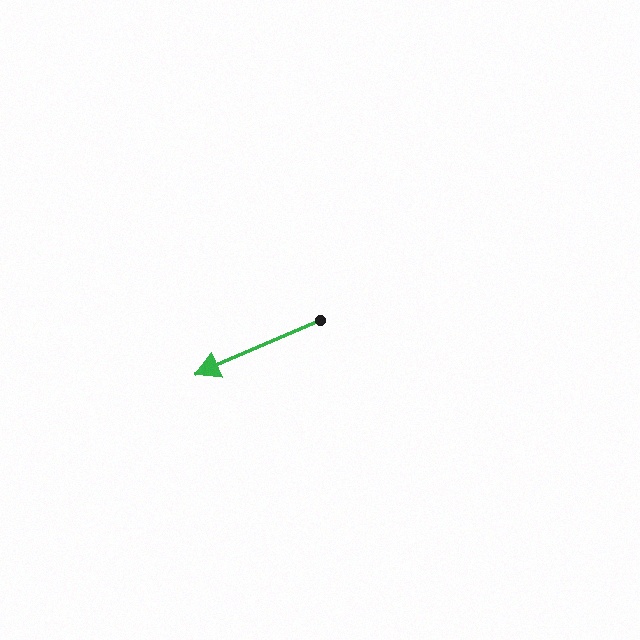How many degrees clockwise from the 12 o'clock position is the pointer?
Approximately 247 degrees.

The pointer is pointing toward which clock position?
Roughly 8 o'clock.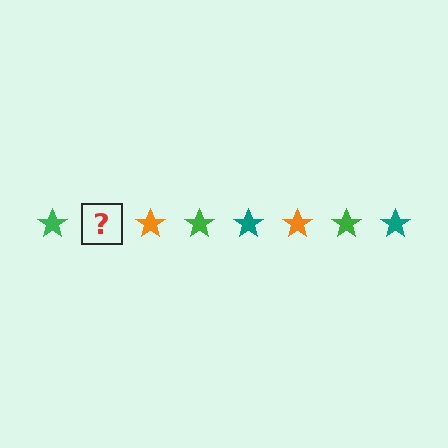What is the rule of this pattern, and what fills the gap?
The rule is that the pattern cycles through green, teal, orange stars. The gap should be filled with a teal star.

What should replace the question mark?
The question mark should be replaced with a teal star.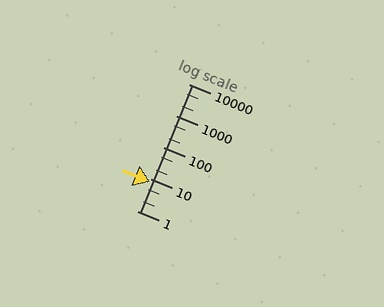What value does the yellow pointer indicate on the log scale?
The pointer indicates approximately 8.5.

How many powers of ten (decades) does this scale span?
The scale spans 4 decades, from 1 to 10000.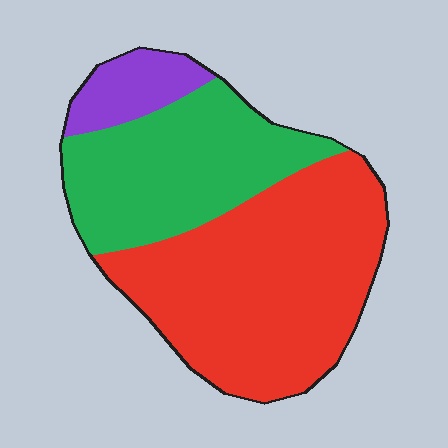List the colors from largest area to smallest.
From largest to smallest: red, green, purple.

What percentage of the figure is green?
Green takes up about one third (1/3) of the figure.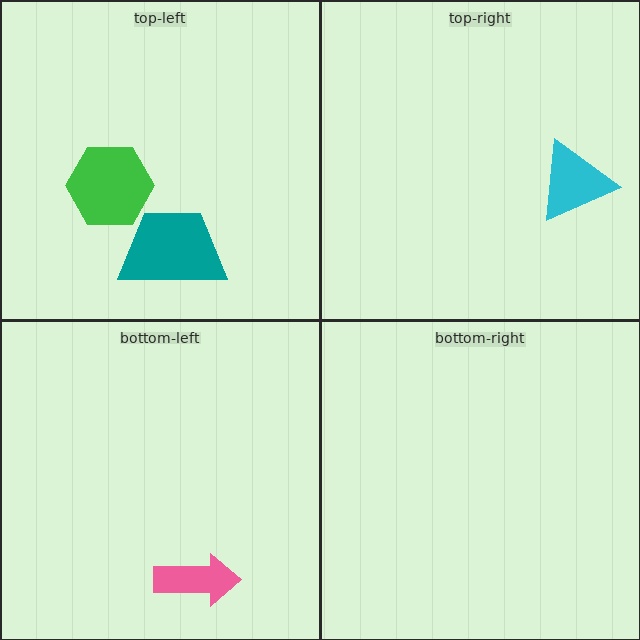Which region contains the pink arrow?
The bottom-left region.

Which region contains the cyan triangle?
The top-right region.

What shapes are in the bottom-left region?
The pink arrow.